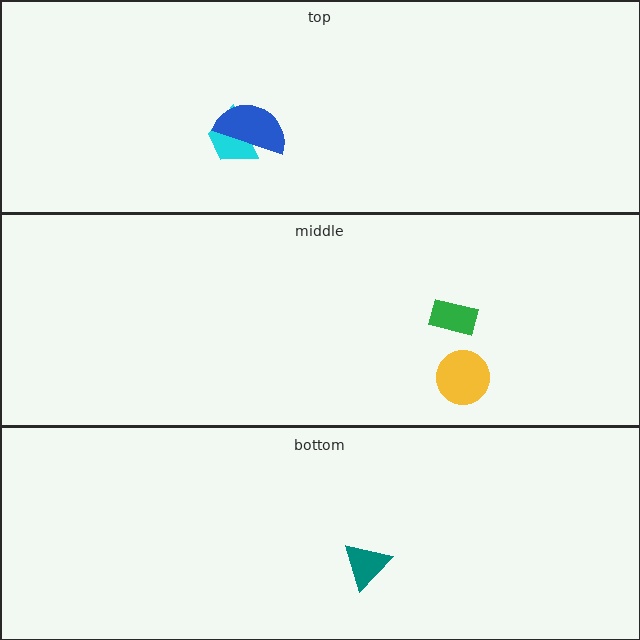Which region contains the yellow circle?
The middle region.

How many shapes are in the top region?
2.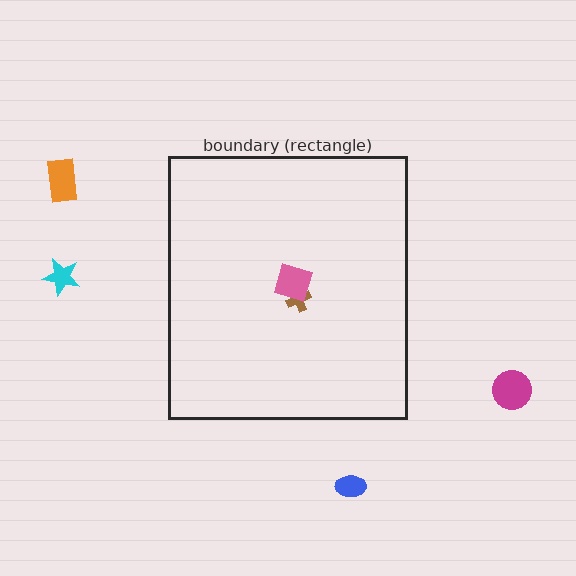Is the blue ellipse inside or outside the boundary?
Outside.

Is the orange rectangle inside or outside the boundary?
Outside.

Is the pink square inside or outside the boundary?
Inside.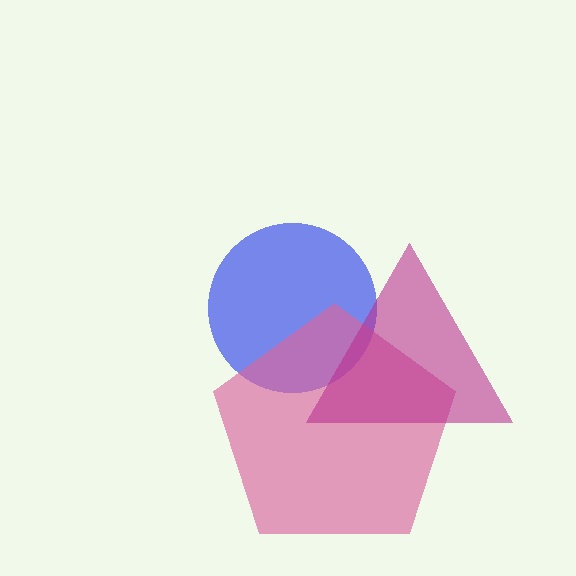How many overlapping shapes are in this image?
There are 3 overlapping shapes in the image.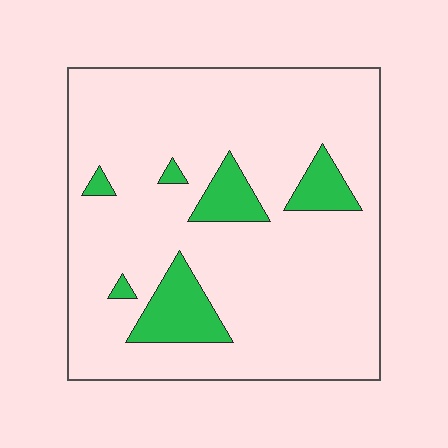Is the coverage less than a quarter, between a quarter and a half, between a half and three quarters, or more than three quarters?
Less than a quarter.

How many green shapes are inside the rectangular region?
6.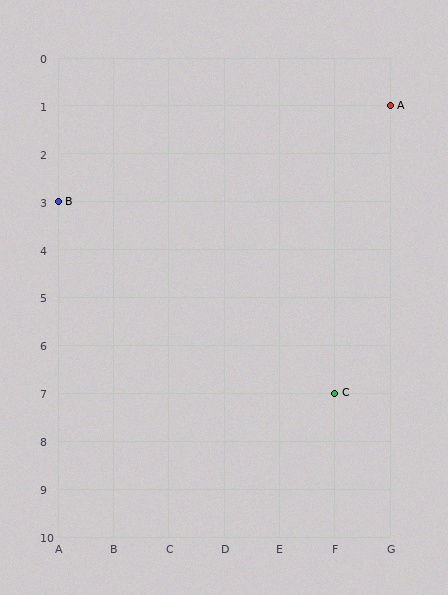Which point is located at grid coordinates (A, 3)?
Point B is at (A, 3).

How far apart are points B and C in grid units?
Points B and C are 5 columns and 4 rows apart (about 6.4 grid units diagonally).